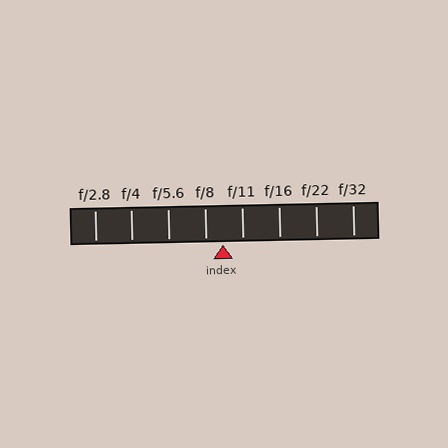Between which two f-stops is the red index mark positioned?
The index mark is between f/8 and f/11.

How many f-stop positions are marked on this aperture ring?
There are 8 f-stop positions marked.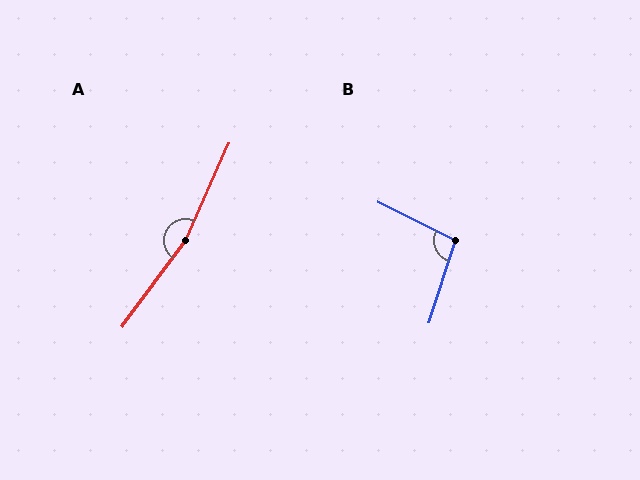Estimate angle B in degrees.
Approximately 99 degrees.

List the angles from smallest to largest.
B (99°), A (168°).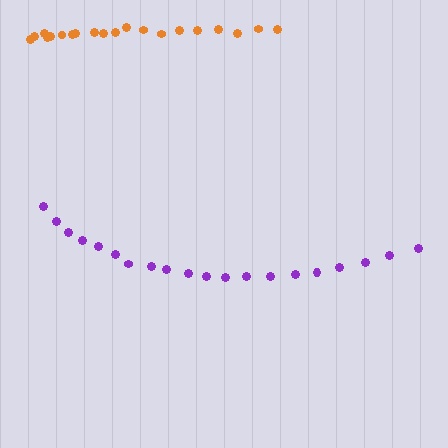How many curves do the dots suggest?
There are 2 distinct paths.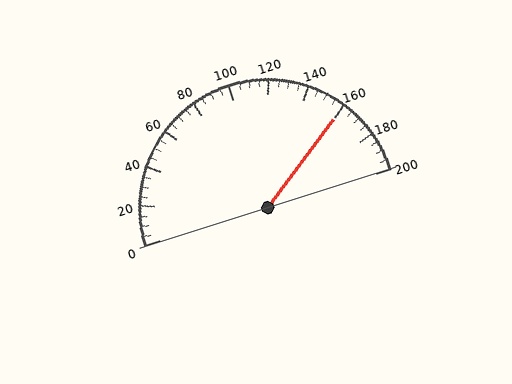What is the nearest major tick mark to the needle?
The nearest major tick mark is 160.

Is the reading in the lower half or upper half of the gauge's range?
The reading is in the upper half of the range (0 to 200).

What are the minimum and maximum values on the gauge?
The gauge ranges from 0 to 200.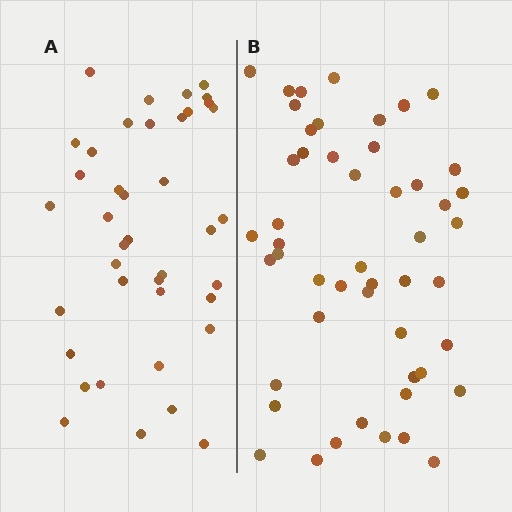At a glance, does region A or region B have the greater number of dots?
Region B (the right region) has more dots.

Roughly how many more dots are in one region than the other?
Region B has roughly 10 or so more dots than region A.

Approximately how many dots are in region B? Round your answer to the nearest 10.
About 50 dots.